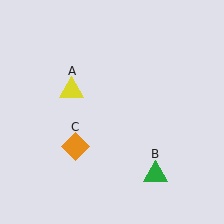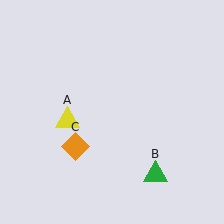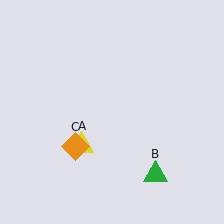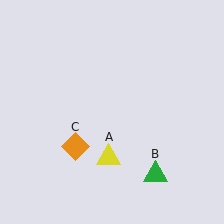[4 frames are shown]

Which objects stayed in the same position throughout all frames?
Green triangle (object B) and orange diamond (object C) remained stationary.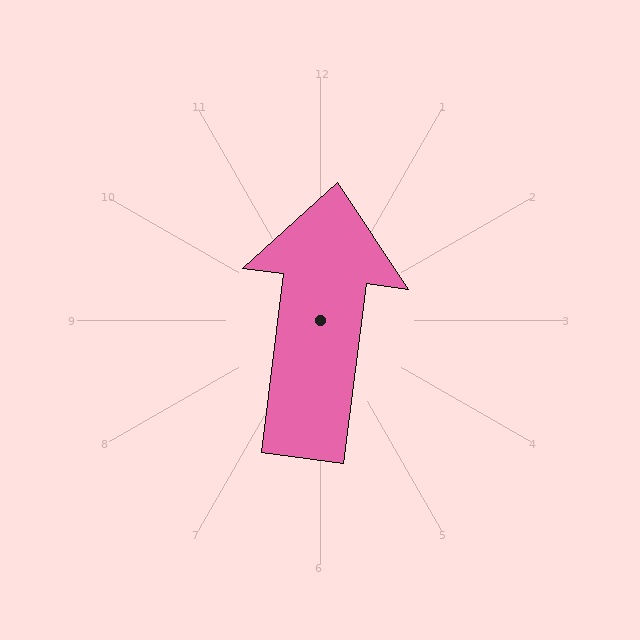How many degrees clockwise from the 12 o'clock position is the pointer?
Approximately 7 degrees.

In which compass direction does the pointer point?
North.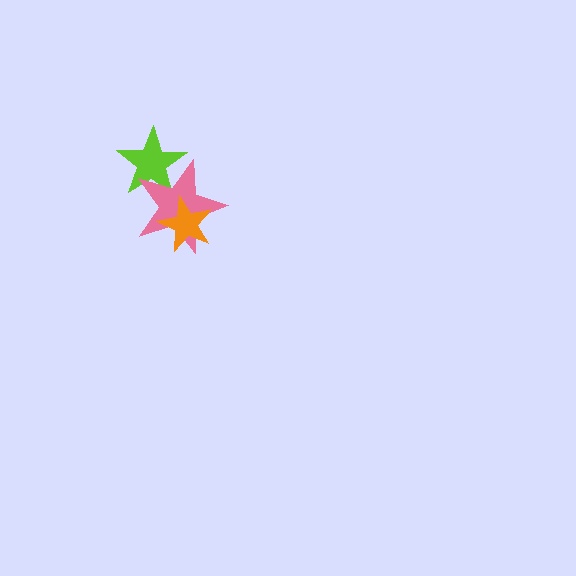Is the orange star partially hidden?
No, no other shape covers it.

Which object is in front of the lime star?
The pink star is in front of the lime star.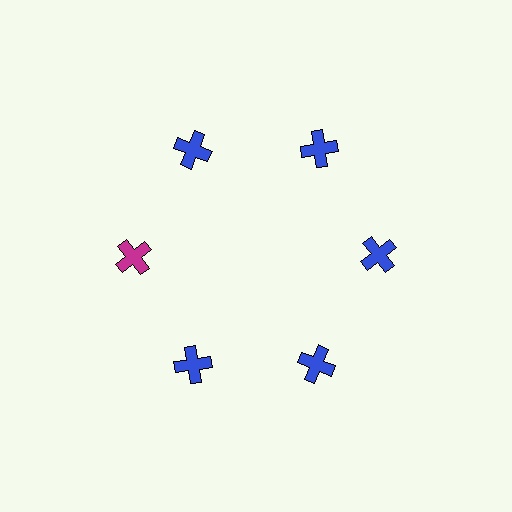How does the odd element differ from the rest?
It has a different color: magenta instead of blue.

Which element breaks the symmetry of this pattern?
The magenta cross at roughly the 9 o'clock position breaks the symmetry. All other shapes are blue crosses.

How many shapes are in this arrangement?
There are 6 shapes arranged in a ring pattern.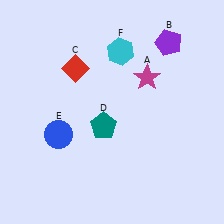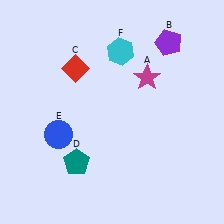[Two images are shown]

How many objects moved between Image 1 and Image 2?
1 object moved between the two images.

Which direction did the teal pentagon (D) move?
The teal pentagon (D) moved down.